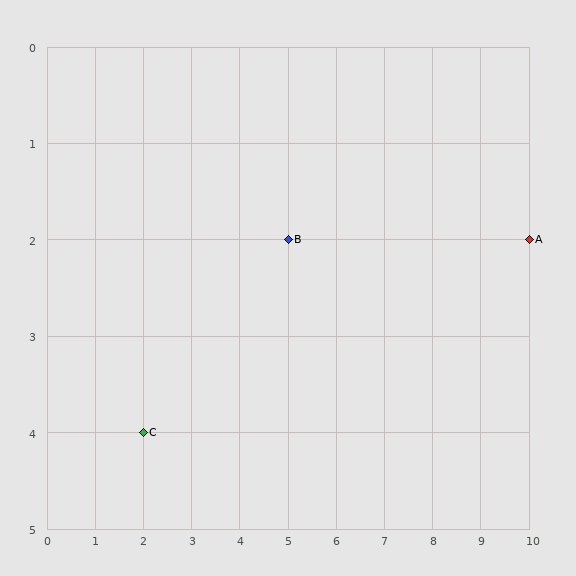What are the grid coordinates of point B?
Point B is at grid coordinates (5, 2).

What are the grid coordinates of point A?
Point A is at grid coordinates (10, 2).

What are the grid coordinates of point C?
Point C is at grid coordinates (2, 4).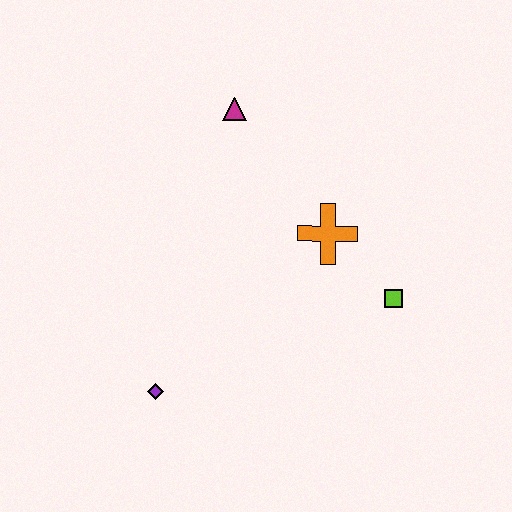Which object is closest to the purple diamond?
The orange cross is closest to the purple diamond.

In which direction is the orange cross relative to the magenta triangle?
The orange cross is below the magenta triangle.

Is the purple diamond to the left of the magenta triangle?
Yes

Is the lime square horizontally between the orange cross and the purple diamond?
No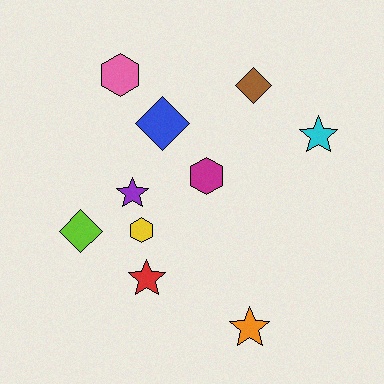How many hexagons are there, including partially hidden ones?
There are 3 hexagons.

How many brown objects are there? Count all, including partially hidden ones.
There is 1 brown object.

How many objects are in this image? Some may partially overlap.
There are 10 objects.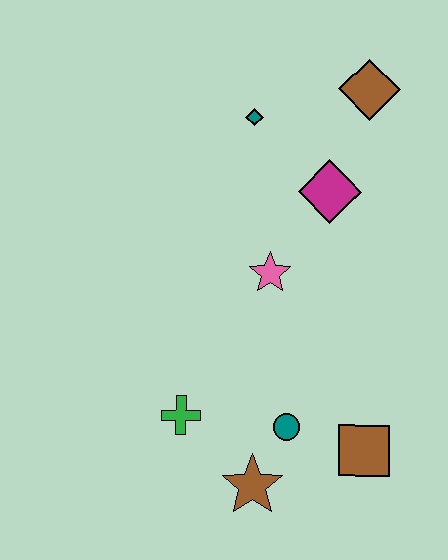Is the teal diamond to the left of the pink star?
Yes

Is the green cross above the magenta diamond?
No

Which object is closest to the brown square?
The teal circle is closest to the brown square.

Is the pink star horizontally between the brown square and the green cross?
Yes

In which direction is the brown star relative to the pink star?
The brown star is below the pink star.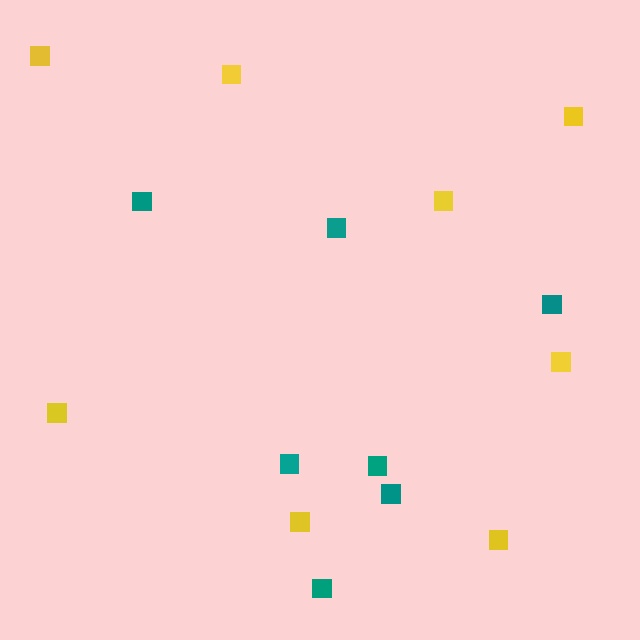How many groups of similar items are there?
There are 2 groups: one group of yellow squares (8) and one group of teal squares (7).